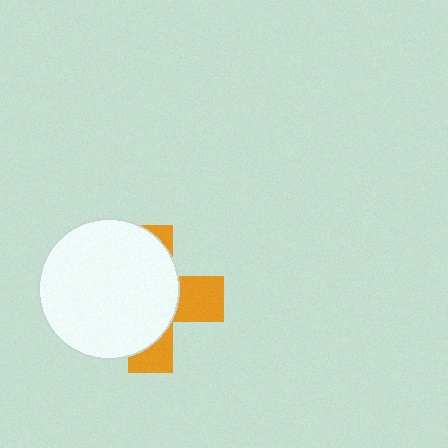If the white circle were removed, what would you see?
You would see the complete orange cross.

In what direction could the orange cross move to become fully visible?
The orange cross could move right. That would shift it out from behind the white circle entirely.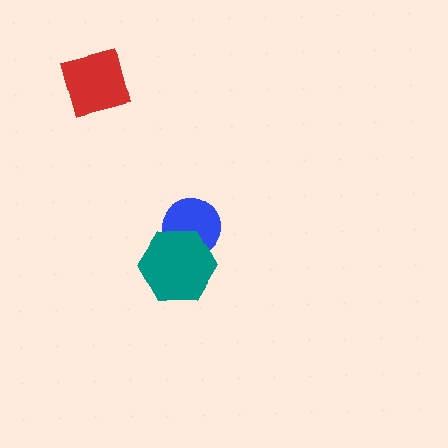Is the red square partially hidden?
No, no other shape covers it.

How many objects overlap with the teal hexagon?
1 object overlaps with the teal hexagon.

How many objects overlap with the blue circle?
1 object overlaps with the blue circle.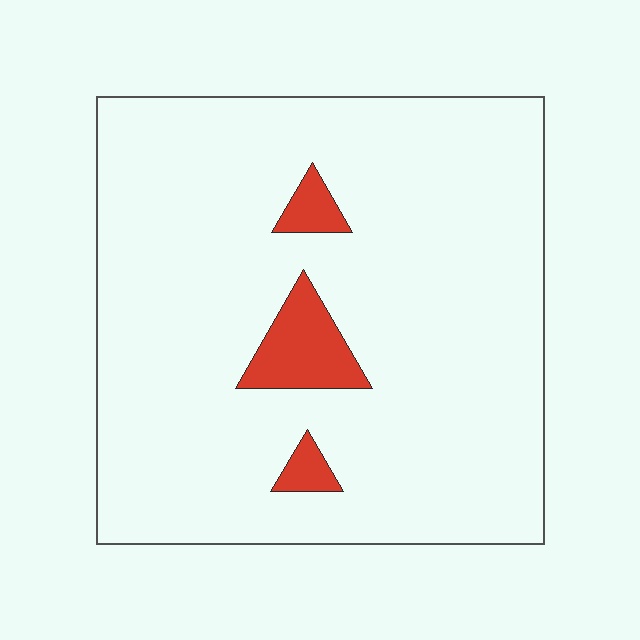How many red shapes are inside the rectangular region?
3.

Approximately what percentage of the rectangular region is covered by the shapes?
Approximately 5%.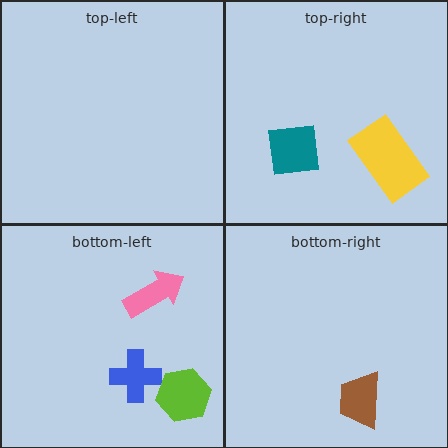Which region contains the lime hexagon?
The bottom-left region.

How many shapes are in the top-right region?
2.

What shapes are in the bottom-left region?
The pink arrow, the blue cross, the lime hexagon.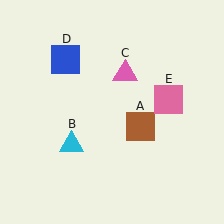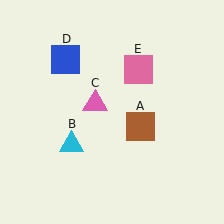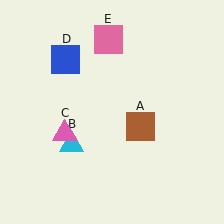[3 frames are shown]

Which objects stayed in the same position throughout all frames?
Brown square (object A) and cyan triangle (object B) and blue square (object D) remained stationary.